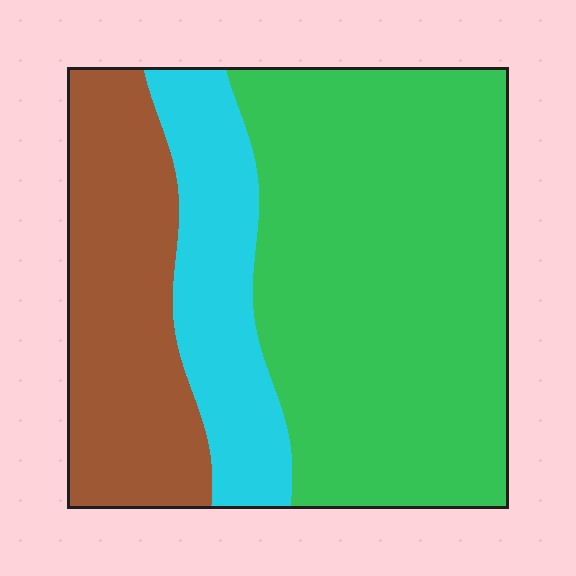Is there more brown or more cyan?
Brown.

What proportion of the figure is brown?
Brown covers about 25% of the figure.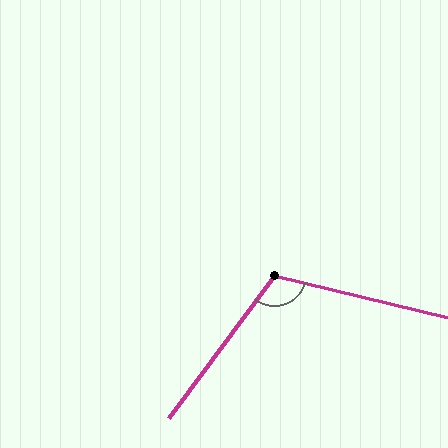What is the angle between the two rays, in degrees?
Approximately 113 degrees.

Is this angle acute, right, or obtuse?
It is obtuse.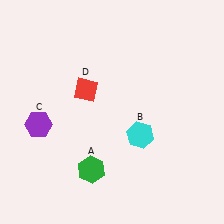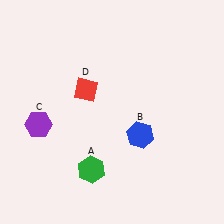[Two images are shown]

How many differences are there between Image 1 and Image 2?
There is 1 difference between the two images.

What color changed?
The hexagon (B) changed from cyan in Image 1 to blue in Image 2.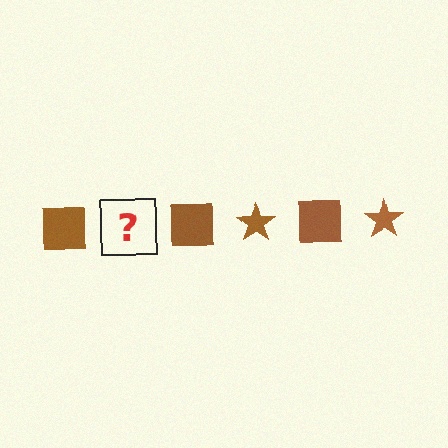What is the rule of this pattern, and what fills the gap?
The rule is that the pattern cycles through square, star shapes in brown. The gap should be filled with a brown star.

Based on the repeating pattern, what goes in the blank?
The blank should be a brown star.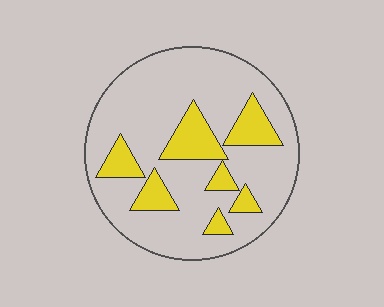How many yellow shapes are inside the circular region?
7.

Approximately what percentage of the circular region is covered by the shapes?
Approximately 20%.